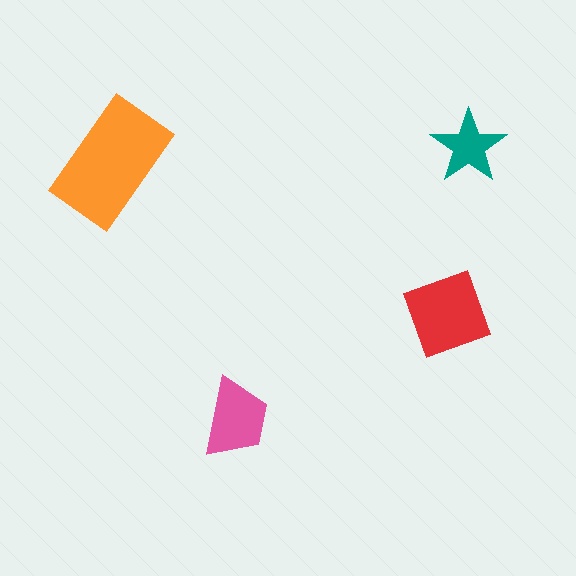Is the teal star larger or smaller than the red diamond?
Smaller.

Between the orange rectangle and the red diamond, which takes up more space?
The orange rectangle.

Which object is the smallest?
The teal star.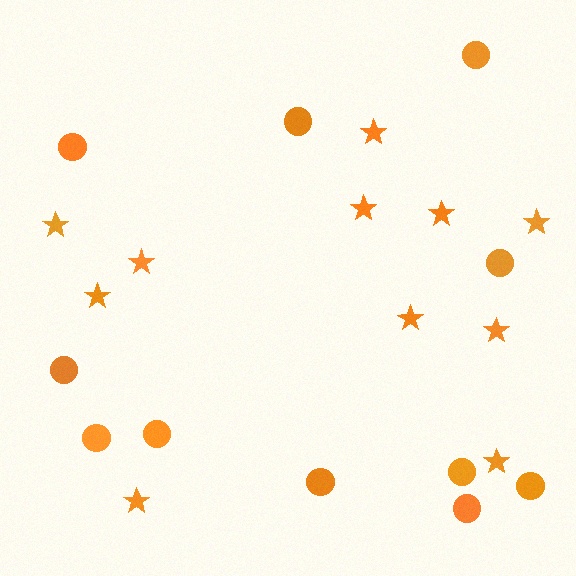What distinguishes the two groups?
There are 2 groups: one group of circles (11) and one group of stars (11).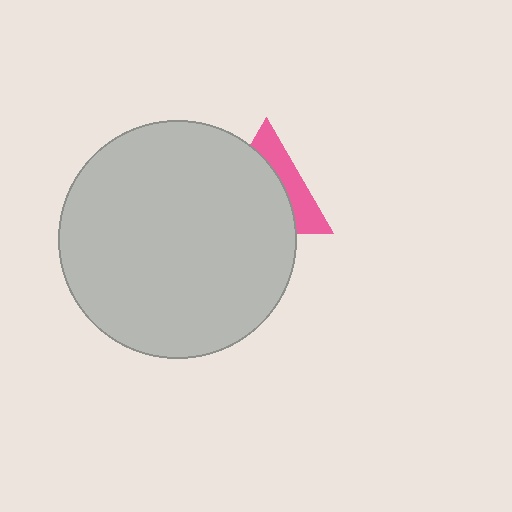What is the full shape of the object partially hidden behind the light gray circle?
The partially hidden object is a pink triangle.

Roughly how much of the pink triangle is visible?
A small part of it is visible (roughly 36%).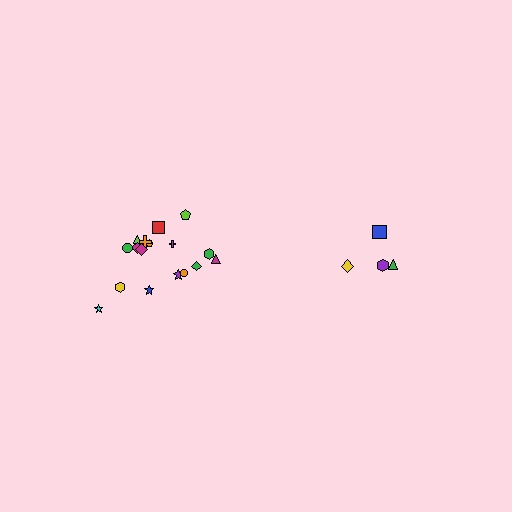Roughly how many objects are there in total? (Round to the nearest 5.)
Roughly 20 objects in total.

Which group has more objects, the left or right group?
The left group.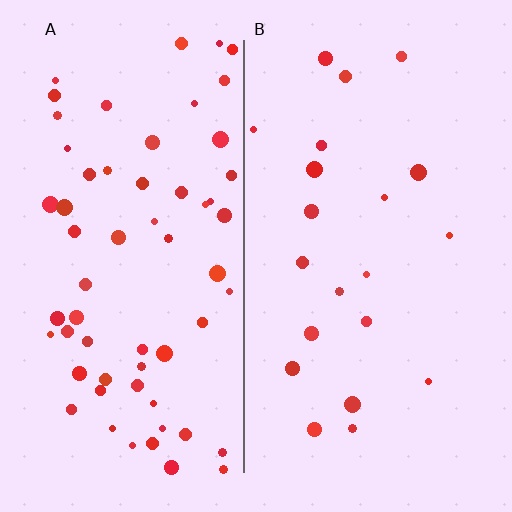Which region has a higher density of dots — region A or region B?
A (the left).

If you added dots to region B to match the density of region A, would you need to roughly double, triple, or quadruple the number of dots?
Approximately triple.